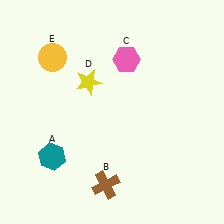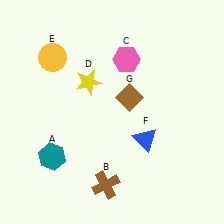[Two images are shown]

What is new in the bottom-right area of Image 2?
A blue triangle (F) was added in the bottom-right area of Image 2.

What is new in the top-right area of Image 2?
A brown diamond (G) was added in the top-right area of Image 2.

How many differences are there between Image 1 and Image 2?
There are 2 differences between the two images.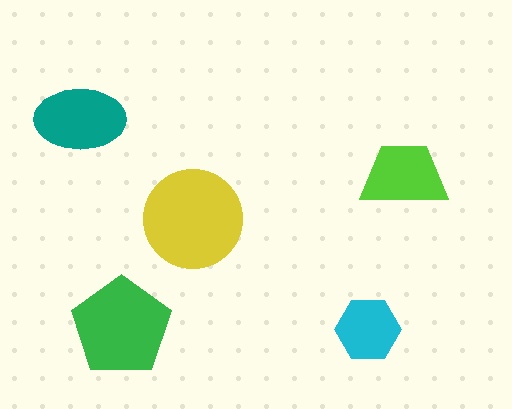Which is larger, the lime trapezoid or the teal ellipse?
The teal ellipse.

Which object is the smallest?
The cyan hexagon.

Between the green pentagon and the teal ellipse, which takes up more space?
The green pentagon.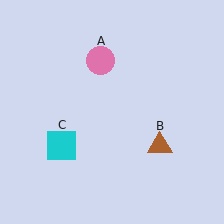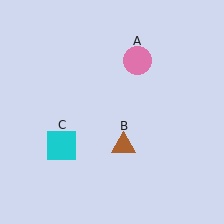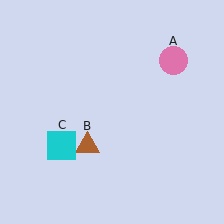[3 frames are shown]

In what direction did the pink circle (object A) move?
The pink circle (object A) moved right.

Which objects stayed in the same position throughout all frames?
Cyan square (object C) remained stationary.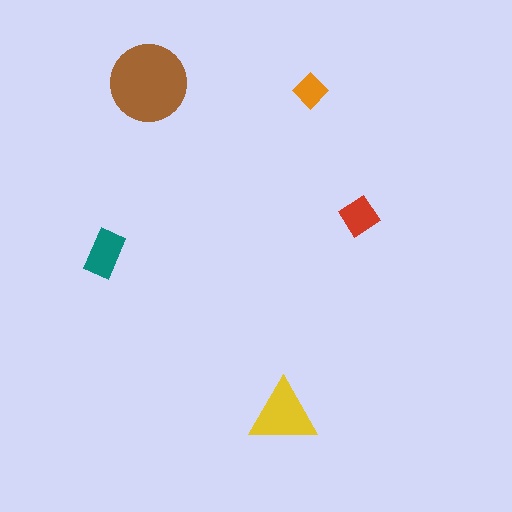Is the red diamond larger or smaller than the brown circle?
Smaller.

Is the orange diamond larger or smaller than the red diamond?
Smaller.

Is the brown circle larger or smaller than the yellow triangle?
Larger.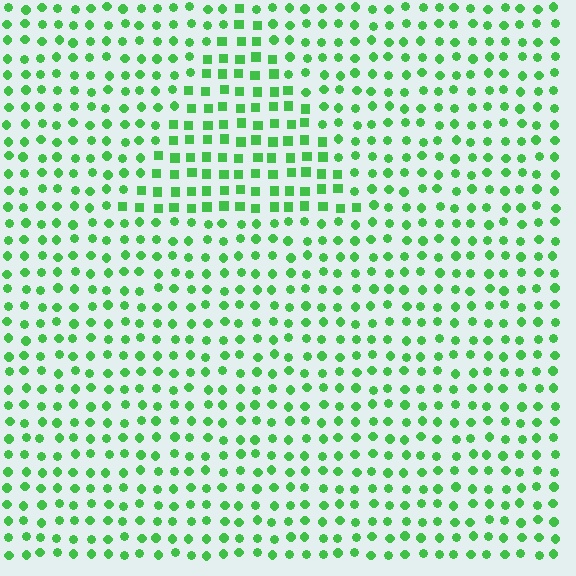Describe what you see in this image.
The image is filled with small green elements arranged in a uniform grid. A triangle-shaped region contains squares, while the surrounding area contains circles. The boundary is defined purely by the change in element shape.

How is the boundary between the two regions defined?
The boundary is defined by a change in element shape: squares inside vs. circles outside. All elements share the same color and spacing.